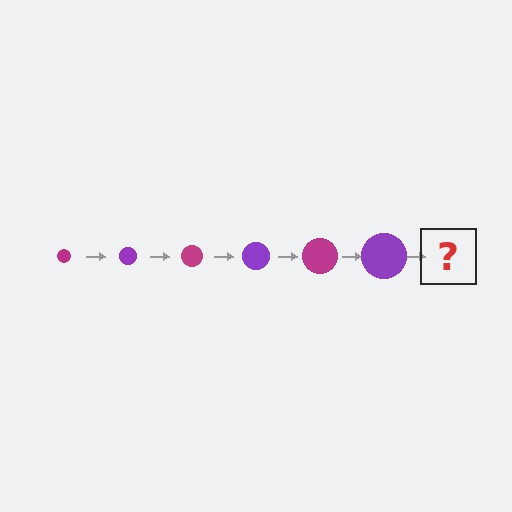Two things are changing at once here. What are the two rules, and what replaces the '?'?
The two rules are that the circle grows larger each step and the color cycles through magenta and purple. The '?' should be a magenta circle, larger than the previous one.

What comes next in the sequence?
The next element should be a magenta circle, larger than the previous one.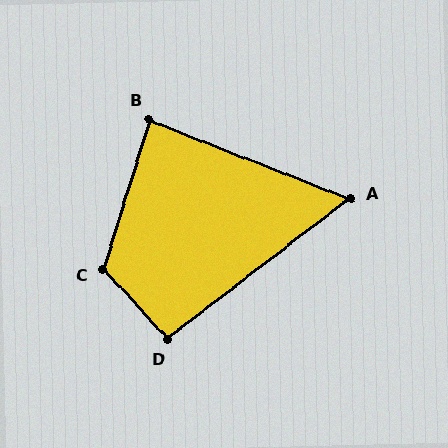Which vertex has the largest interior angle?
C, at approximately 121 degrees.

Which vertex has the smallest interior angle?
A, at approximately 59 degrees.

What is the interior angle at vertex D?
Approximately 95 degrees (approximately right).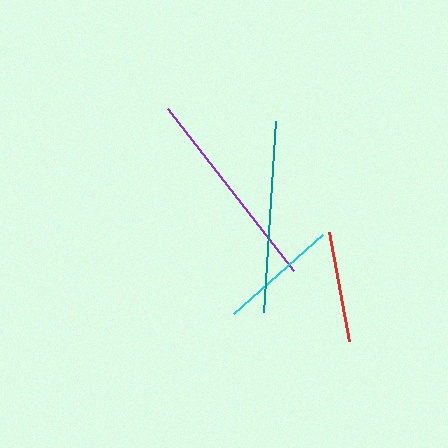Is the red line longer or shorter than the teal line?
The teal line is longer than the red line.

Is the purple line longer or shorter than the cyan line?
The purple line is longer than the cyan line.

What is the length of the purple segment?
The purple segment is approximately 205 pixels long.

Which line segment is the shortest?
The red line is the shortest at approximately 111 pixels.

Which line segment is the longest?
The purple line is the longest at approximately 205 pixels.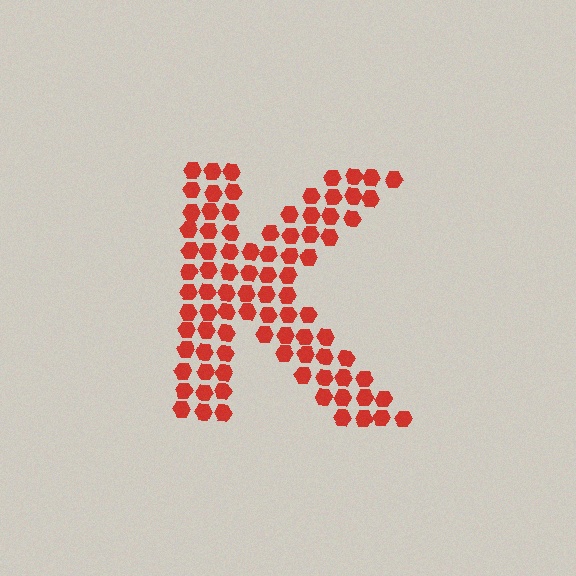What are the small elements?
The small elements are hexagons.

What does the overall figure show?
The overall figure shows the letter K.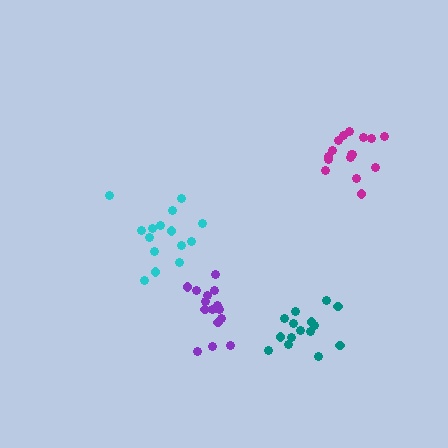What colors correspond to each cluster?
The clusters are colored: magenta, cyan, teal, purple.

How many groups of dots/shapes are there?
There are 4 groups.